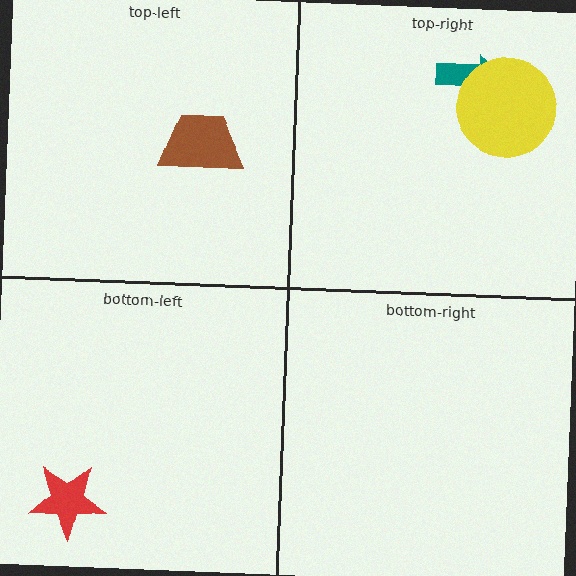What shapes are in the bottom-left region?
The red star.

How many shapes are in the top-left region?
1.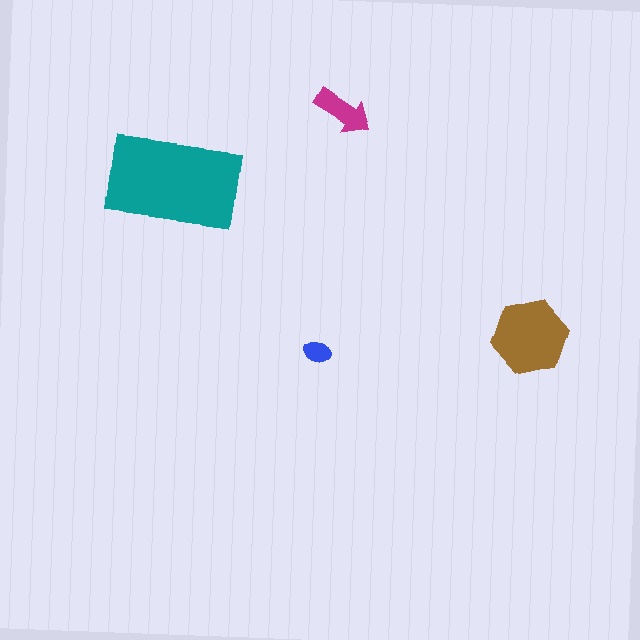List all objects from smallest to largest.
The blue ellipse, the magenta arrow, the brown hexagon, the teal rectangle.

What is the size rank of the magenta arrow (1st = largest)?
3rd.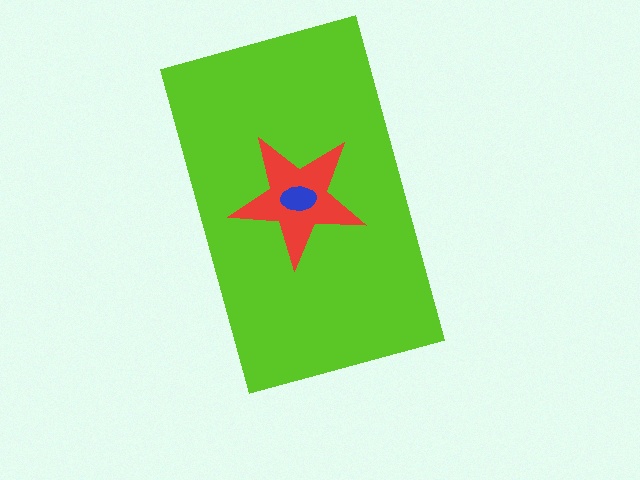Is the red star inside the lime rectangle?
Yes.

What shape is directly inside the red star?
The blue ellipse.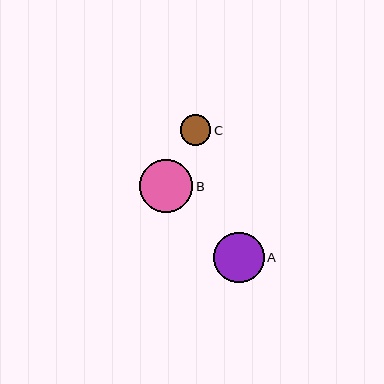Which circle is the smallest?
Circle C is the smallest with a size of approximately 30 pixels.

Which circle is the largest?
Circle B is the largest with a size of approximately 53 pixels.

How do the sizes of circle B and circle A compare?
Circle B and circle A are approximately the same size.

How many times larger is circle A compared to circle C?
Circle A is approximately 1.7 times the size of circle C.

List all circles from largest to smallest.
From largest to smallest: B, A, C.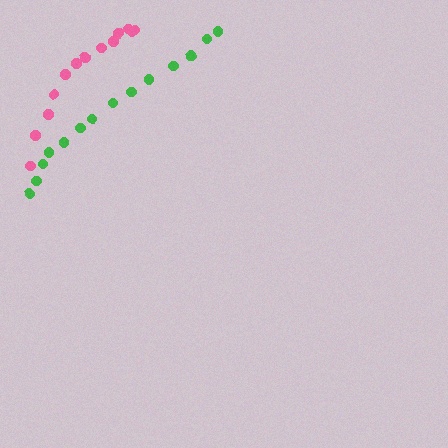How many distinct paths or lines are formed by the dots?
There are 2 distinct paths.